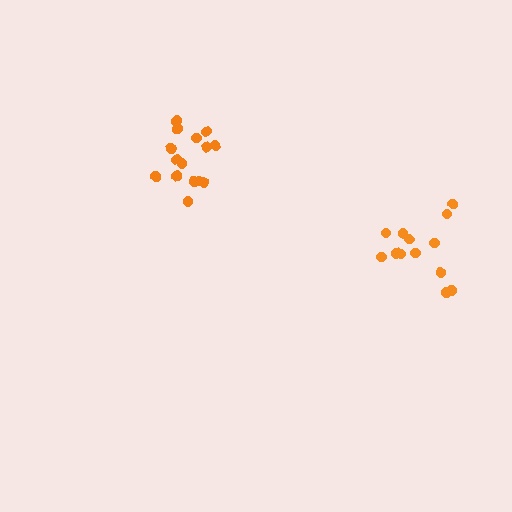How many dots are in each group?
Group 1: 13 dots, Group 2: 15 dots (28 total).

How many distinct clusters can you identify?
There are 2 distinct clusters.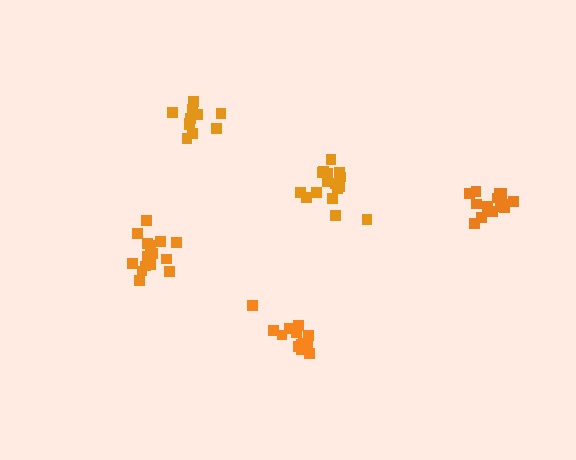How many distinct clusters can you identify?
There are 5 distinct clusters.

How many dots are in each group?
Group 1: 13 dots, Group 2: 16 dots, Group 3: 15 dots, Group 4: 16 dots, Group 5: 11 dots (71 total).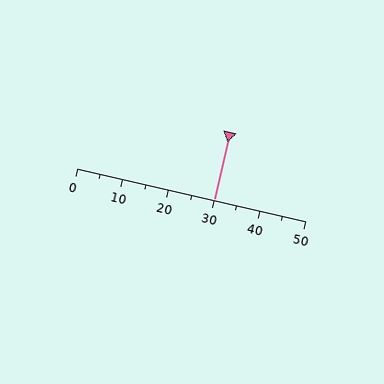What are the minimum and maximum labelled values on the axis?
The axis runs from 0 to 50.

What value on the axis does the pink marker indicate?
The marker indicates approximately 30.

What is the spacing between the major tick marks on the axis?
The major ticks are spaced 10 apart.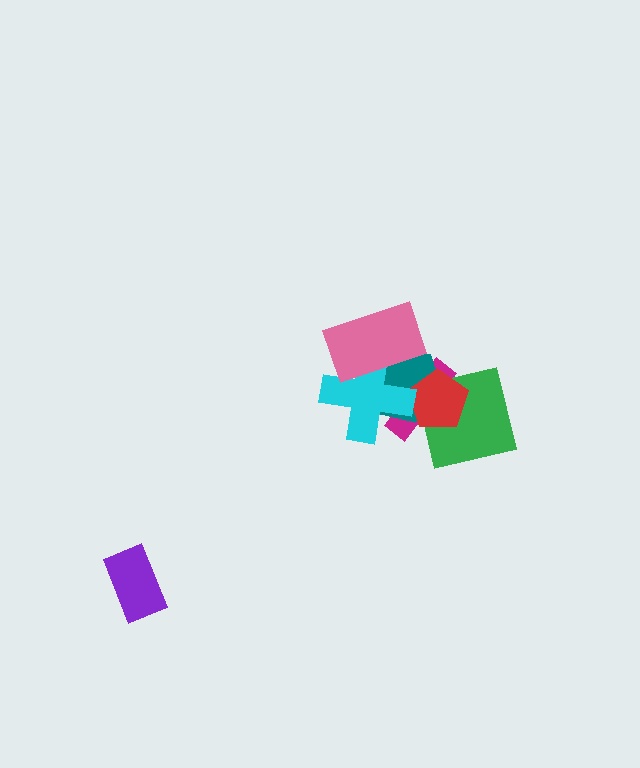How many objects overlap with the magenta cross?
5 objects overlap with the magenta cross.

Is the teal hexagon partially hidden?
Yes, it is partially covered by another shape.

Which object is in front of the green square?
The red pentagon is in front of the green square.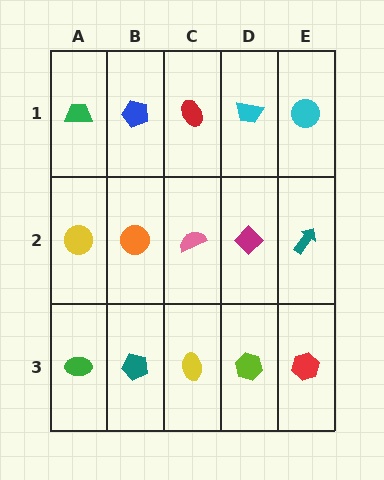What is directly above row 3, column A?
A yellow circle.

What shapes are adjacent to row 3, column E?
A teal arrow (row 2, column E), a lime hexagon (row 3, column D).